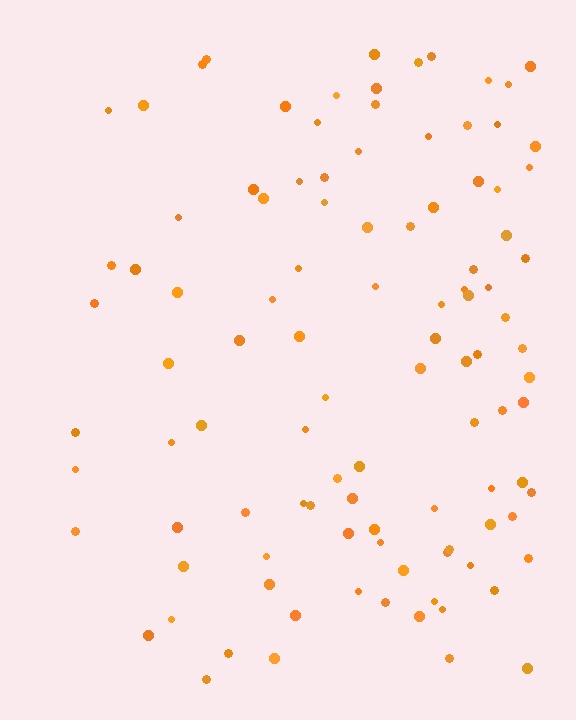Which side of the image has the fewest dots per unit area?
The left.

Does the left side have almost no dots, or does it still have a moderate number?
Still a moderate number, just noticeably fewer than the right.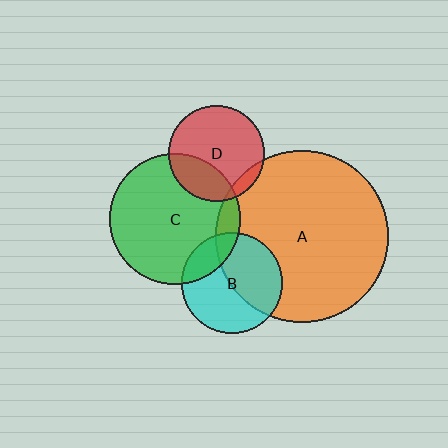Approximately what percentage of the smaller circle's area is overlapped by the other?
Approximately 10%.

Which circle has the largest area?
Circle A (orange).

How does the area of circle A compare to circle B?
Approximately 2.9 times.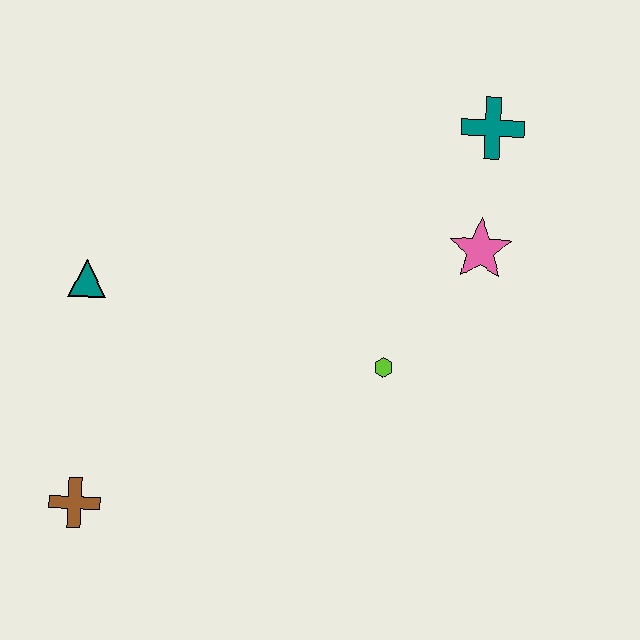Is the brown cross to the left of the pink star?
Yes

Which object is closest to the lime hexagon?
The pink star is closest to the lime hexagon.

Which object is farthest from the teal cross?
The brown cross is farthest from the teal cross.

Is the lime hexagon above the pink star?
No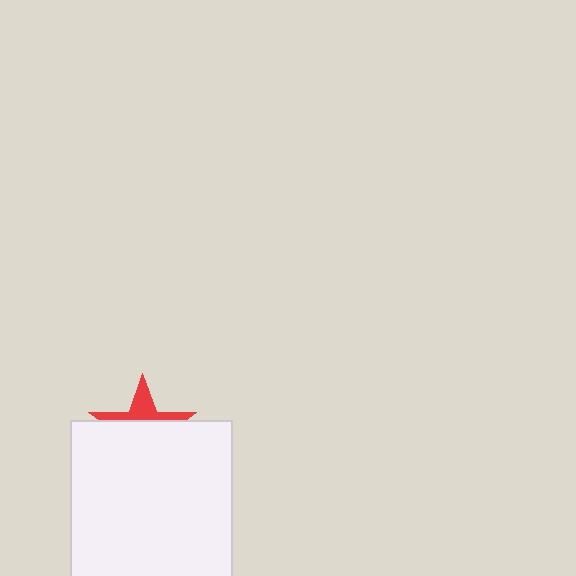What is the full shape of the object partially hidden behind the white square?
The partially hidden object is a red star.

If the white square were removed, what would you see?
You would see the complete red star.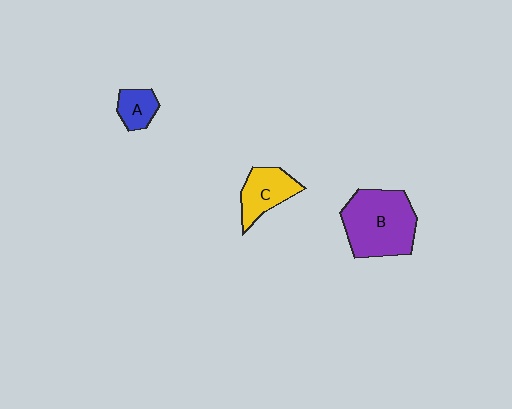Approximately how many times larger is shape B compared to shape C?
Approximately 1.9 times.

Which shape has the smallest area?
Shape A (blue).